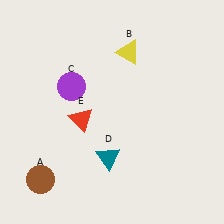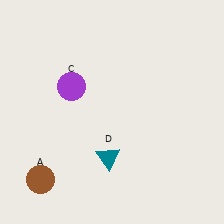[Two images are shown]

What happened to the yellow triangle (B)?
The yellow triangle (B) was removed in Image 2. It was in the top-right area of Image 1.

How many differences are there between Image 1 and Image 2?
There are 2 differences between the two images.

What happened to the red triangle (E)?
The red triangle (E) was removed in Image 2. It was in the bottom-left area of Image 1.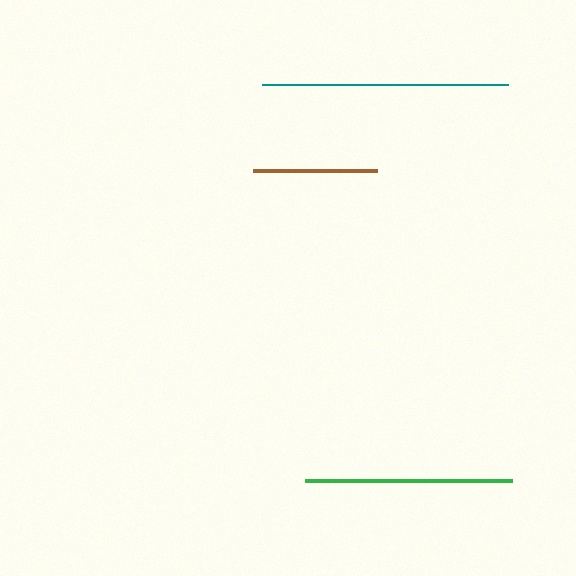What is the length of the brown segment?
The brown segment is approximately 124 pixels long.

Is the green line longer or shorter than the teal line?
The teal line is longer than the green line.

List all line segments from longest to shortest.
From longest to shortest: teal, green, brown.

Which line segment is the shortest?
The brown line is the shortest at approximately 124 pixels.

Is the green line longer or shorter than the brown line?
The green line is longer than the brown line.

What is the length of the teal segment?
The teal segment is approximately 245 pixels long.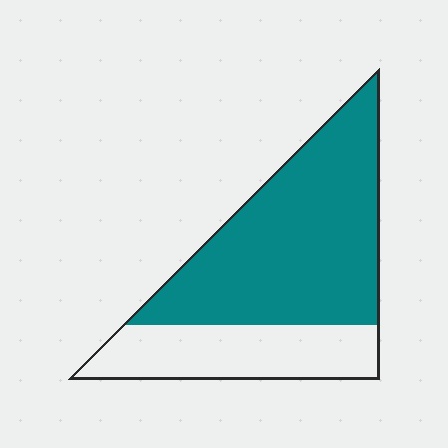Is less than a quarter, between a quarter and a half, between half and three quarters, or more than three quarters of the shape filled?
Between half and three quarters.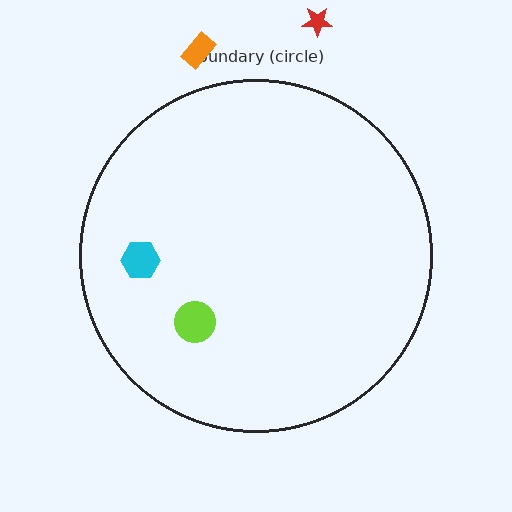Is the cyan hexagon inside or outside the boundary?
Inside.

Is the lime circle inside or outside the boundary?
Inside.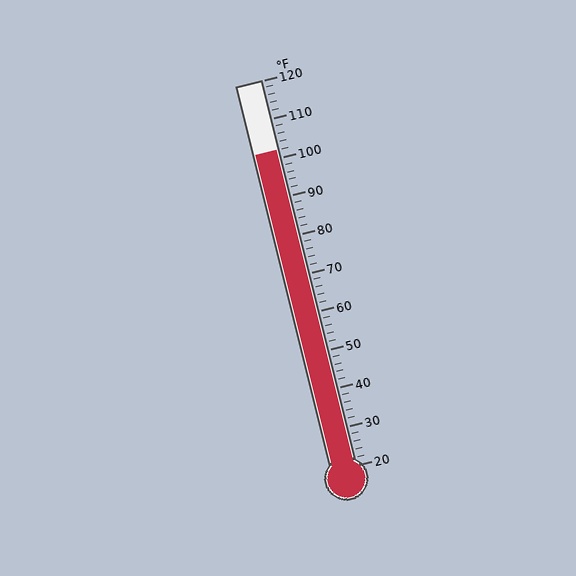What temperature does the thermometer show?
The thermometer shows approximately 102°F.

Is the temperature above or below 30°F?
The temperature is above 30°F.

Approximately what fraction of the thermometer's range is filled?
The thermometer is filled to approximately 80% of its range.